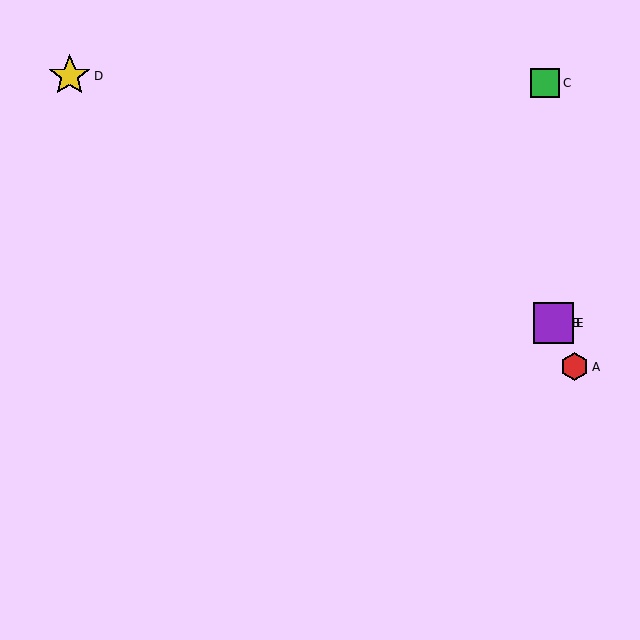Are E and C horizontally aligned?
No, E is at y≈323 and C is at y≈83.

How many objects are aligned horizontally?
2 objects (B, E) are aligned horizontally.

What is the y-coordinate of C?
Object C is at y≈83.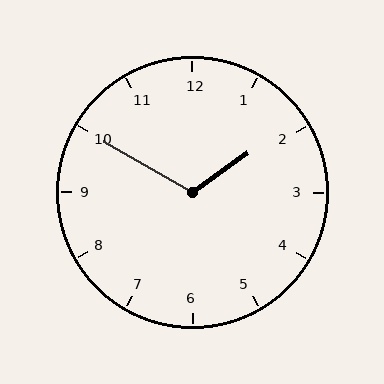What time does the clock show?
1:50.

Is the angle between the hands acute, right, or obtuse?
It is obtuse.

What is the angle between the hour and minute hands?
Approximately 115 degrees.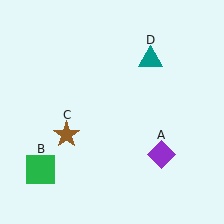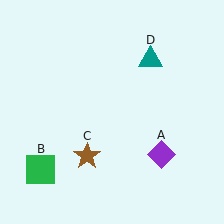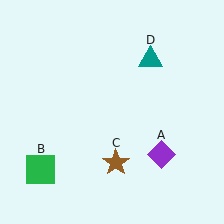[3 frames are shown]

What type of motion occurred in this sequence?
The brown star (object C) rotated counterclockwise around the center of the scene.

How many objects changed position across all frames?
1 object changed position: brown star (object C).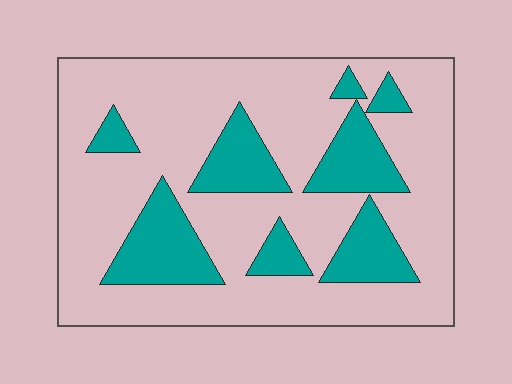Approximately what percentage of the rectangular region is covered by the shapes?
Approximately 25%.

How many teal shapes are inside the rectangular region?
8.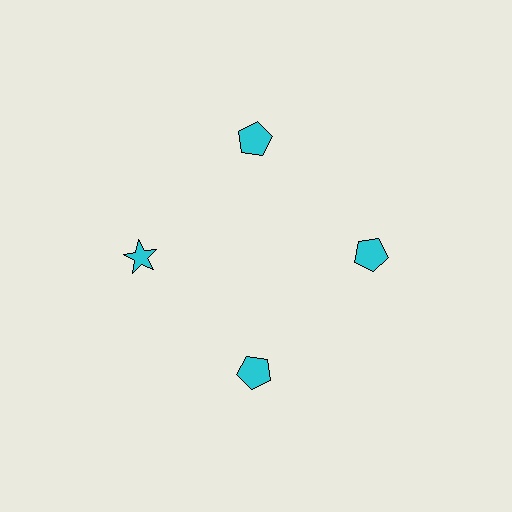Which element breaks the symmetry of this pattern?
The cyan star at roughly the 9 o'clock position breaks the symmetry. All other shapes are cyan pentagons.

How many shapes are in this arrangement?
There are 4 shapes arranged in a ring pattern.